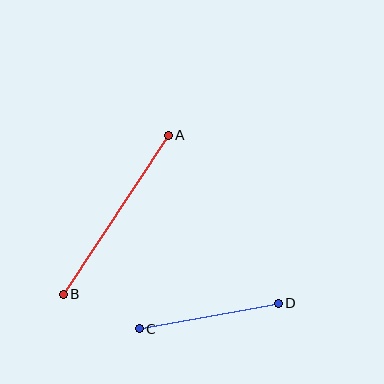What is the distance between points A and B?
The distance is approximately 190 pixels.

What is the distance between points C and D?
The distance is approximately 141 pixels.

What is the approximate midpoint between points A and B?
The midpoint is at approximately (116, 215) pixels.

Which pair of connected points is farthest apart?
Points A and B are farthest apart.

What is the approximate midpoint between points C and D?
The midpoint is at approximately (209, 316) pixels.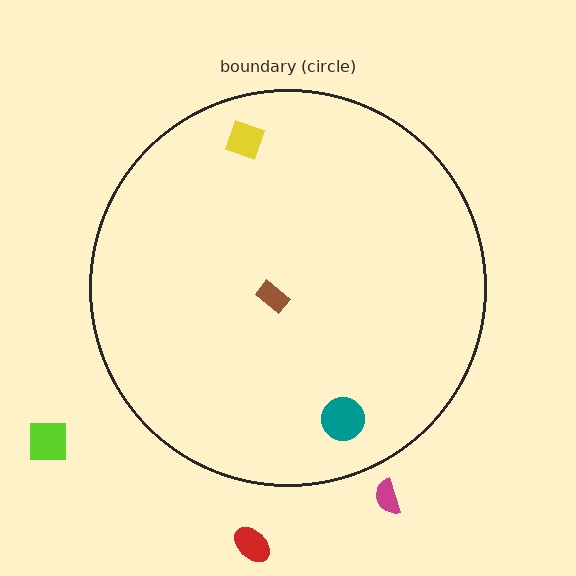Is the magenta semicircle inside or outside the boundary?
Outside.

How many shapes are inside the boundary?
3 inside, 3 outside.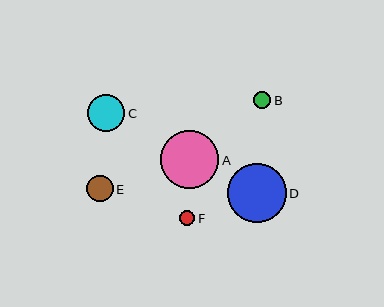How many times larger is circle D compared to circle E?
Circle D is approximately 2.2 times the size of circle E.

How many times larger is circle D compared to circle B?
Circle D is approximately 3.4 times the size of circle B.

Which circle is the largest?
Circle D is the largest with a size of approximately 59 pixels.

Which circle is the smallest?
Circle F is the smallest with a size of approximately 15 pixels.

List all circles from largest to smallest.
From largest to smallest: D, A, C, E, B, F.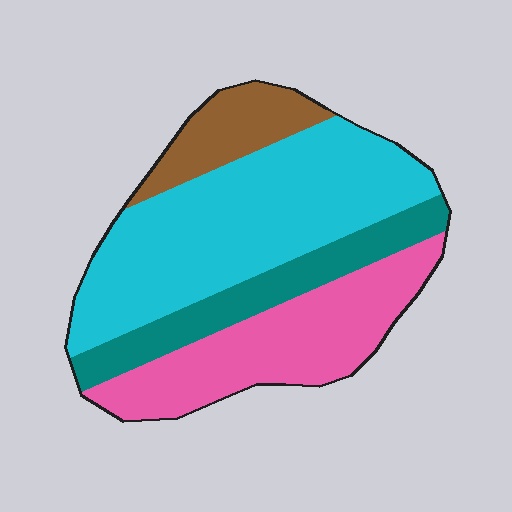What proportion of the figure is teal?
Teal covers around 15% of the figure.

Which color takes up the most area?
Cyan, at roughly 45%.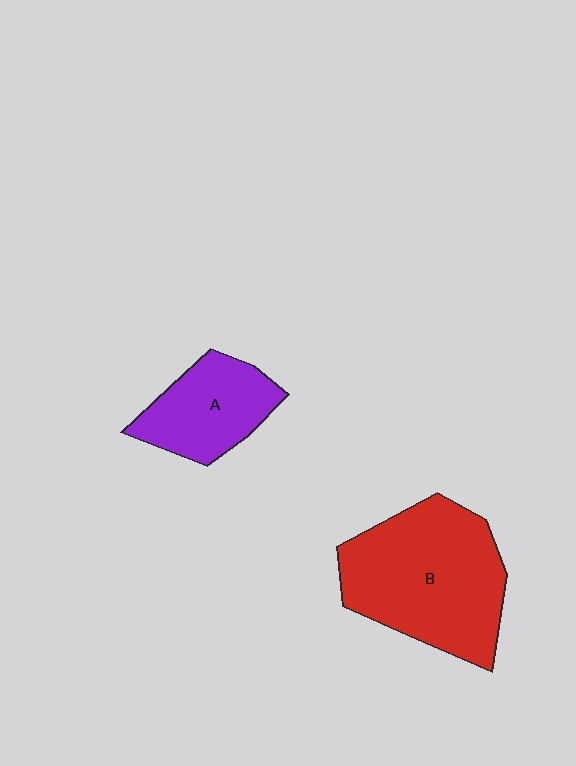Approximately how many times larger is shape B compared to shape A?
Approximately 1.9 times.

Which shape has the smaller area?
Shape A (purple).